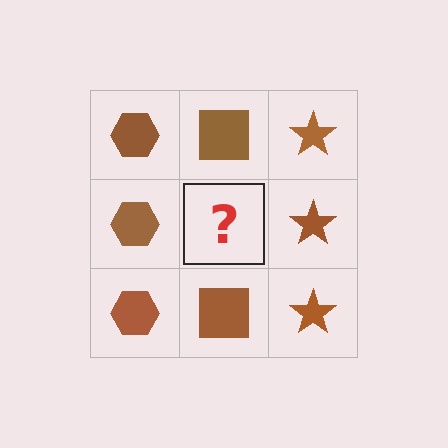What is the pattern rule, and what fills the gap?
The rule is that each column has a consistent shape. The gap should be filled with a brown square.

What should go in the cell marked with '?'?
The missing cell should contain a brown square.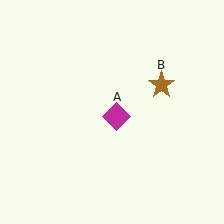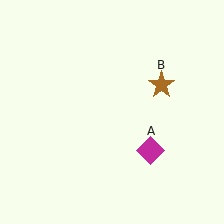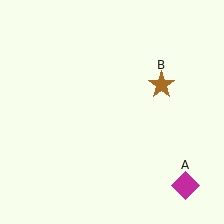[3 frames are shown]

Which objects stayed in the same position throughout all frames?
Brown star (object B) remained stationary.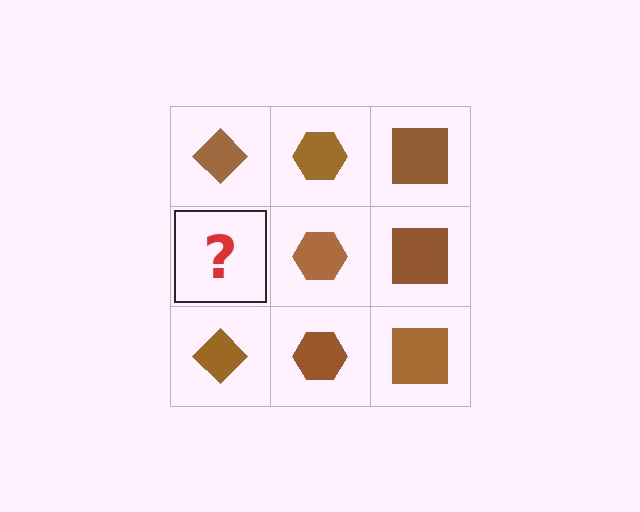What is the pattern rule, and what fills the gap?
The rule is that each column has a consistent shape. The gap should be filled with a brown diamond.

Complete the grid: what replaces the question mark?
The question mark should be replaced with a brown diamond.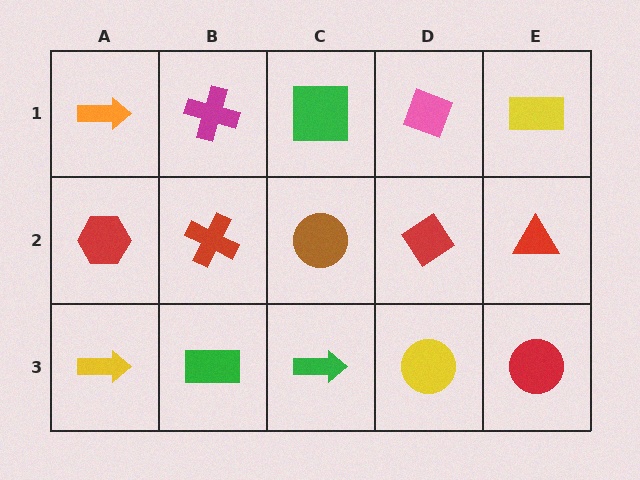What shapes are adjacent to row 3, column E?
A red triangle (row 2, column E), a yellow circle (row 3, column D).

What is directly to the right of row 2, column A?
A red cross.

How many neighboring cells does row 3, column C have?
3.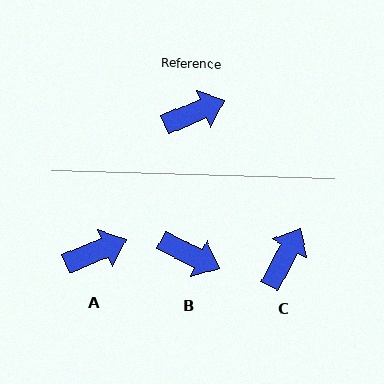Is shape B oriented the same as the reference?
No, it is off by about 48 degrees.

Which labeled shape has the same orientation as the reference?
A.